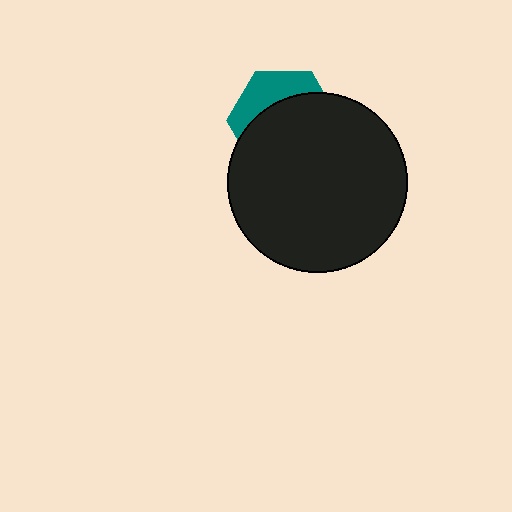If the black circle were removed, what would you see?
You would see the complete teal hexagon.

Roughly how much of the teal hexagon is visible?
A small part of it is visible (roughly 32%).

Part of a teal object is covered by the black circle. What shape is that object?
It is a hexagon.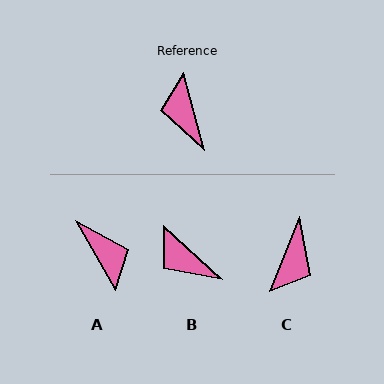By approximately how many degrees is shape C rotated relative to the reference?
Approximately 142 degrees counter-clockwise.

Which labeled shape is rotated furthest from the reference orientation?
A, about 166 degrees away.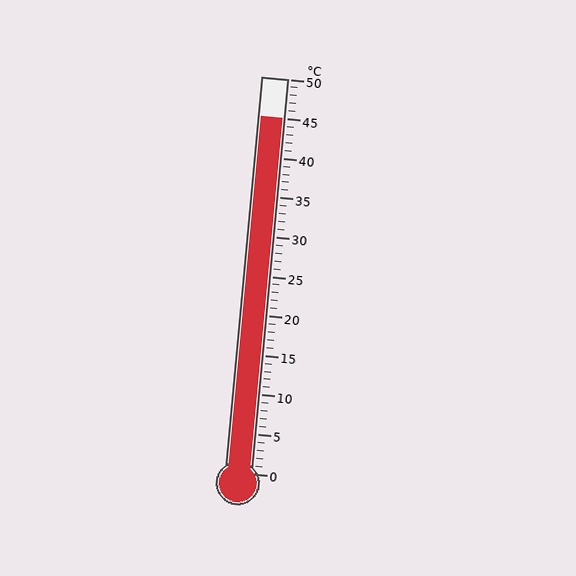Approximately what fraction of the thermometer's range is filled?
The thermometer is filled to approximately 90% of its range.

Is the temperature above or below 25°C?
The temperature is above 25°C.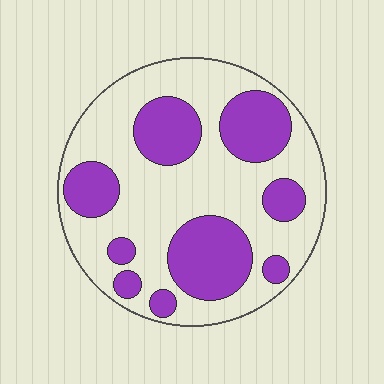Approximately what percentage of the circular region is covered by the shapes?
Approximately 35%.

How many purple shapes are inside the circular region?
9.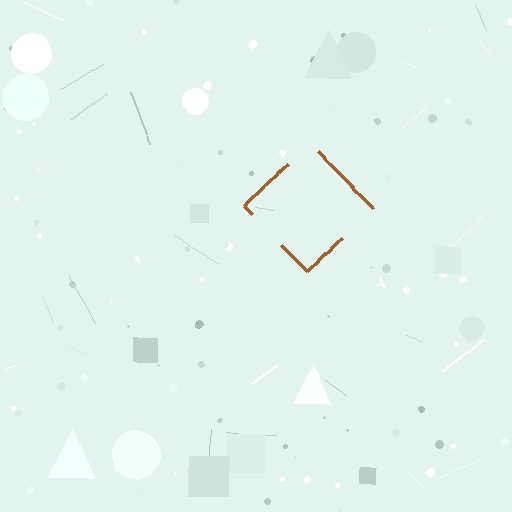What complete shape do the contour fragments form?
The contour fragments form a diamond.